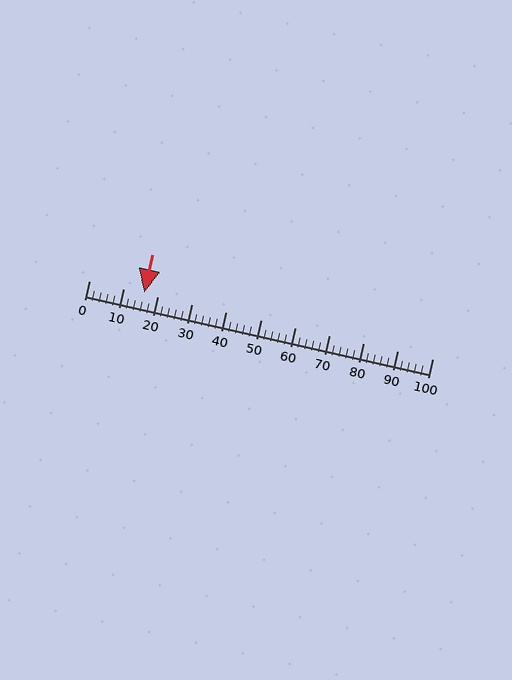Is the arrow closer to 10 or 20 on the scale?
The arrow is closer to 20.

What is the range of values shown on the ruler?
The ruler shows values from 0 to 100.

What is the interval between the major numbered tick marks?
The major tick marks are spaced 10 units apart.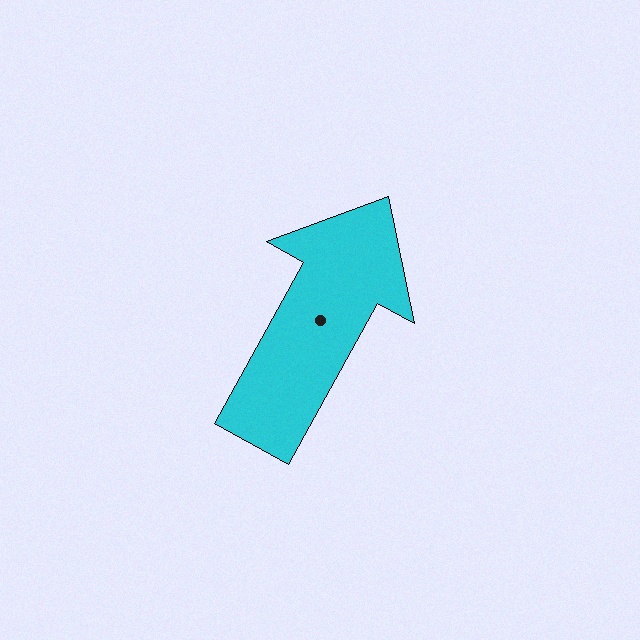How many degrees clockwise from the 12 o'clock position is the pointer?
Approximately 29 degrees.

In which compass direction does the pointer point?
Northeast.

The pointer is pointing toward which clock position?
Roughly 1 o'clock.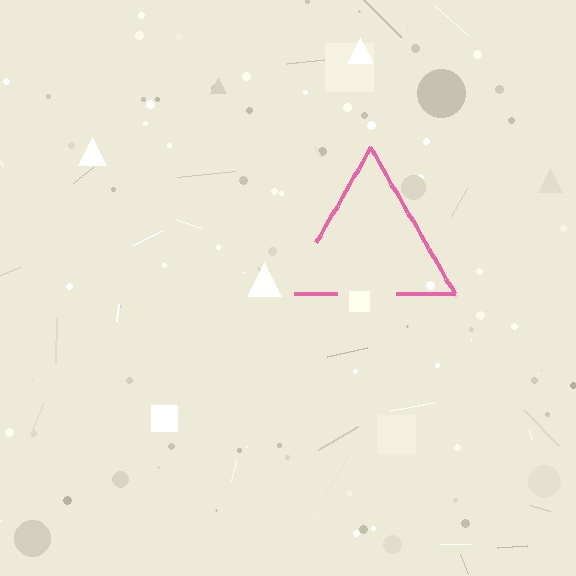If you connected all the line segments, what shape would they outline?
They would outline a triangle.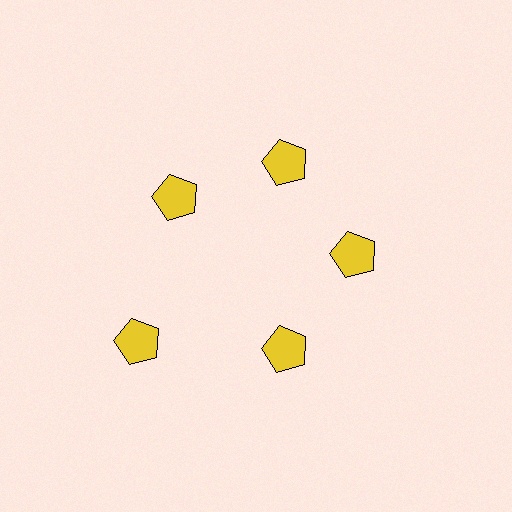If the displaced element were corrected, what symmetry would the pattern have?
It would have 5-fold rotational symmetry — the pattern would map onto itself every 72 degrees.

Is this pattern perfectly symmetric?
No. The 5 yellow pentagons are arranged in a ring, but one element near the 8 o'clock position is pushed outward from the center, breaking the 5-fold rotational symmetry.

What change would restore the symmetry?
The symmetry would be restored by moving it inward, back onto the ring so that all 5 pentagons sit at equal angles and equal distance from the center.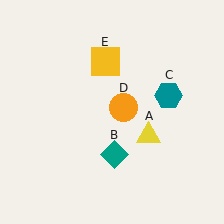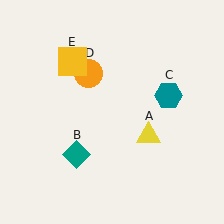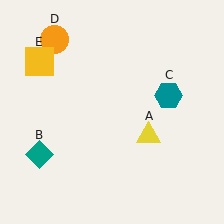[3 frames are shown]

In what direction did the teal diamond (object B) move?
The teal diamond (object B) moved left.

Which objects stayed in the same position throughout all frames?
Yellow triangle (object A) and teal hexagon (object C) remained stationary.